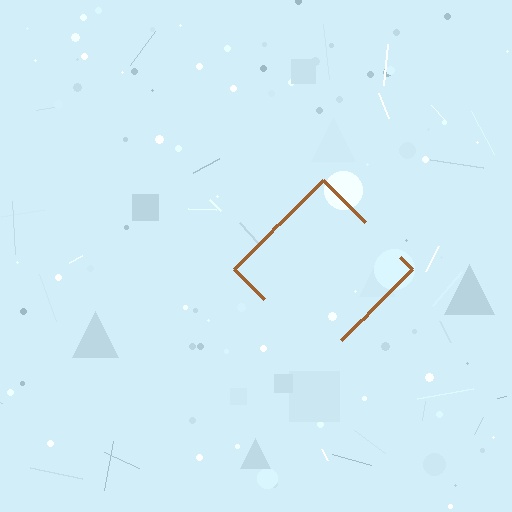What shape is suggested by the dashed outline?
The dashed outline suggests a diamond.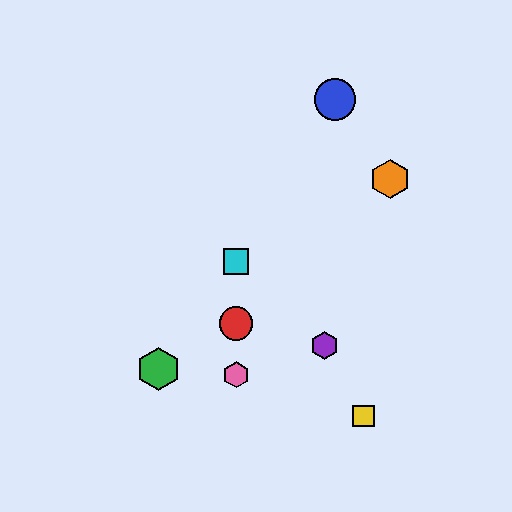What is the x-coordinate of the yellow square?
The yellow square is at x≈363.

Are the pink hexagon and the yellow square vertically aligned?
No, the pink hexagon is at x≈236 and the yellow square is at x≈363.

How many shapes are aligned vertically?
3 shapes (the red circle, the cyan square, the pink hexagon) are aligned vertically.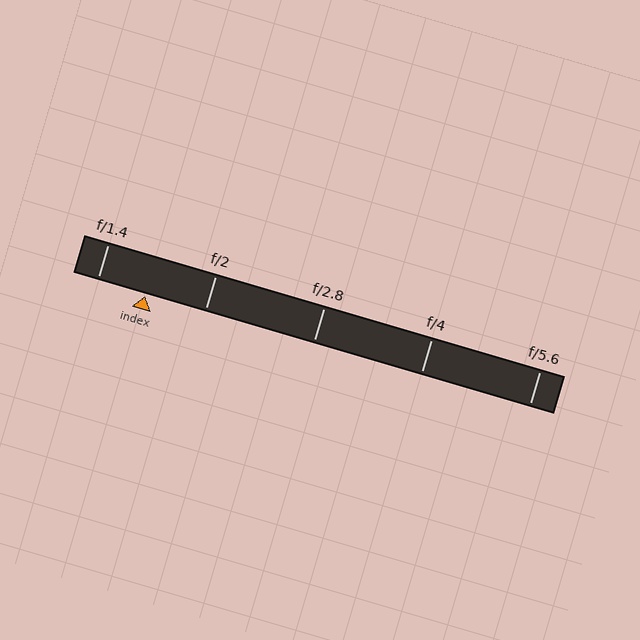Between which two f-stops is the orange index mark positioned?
The index mark is between f/1.4 and f/2.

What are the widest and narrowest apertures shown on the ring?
The widest aperture shown is f/1.4 and the narrowest is f/5.6.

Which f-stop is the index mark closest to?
The index mark is closest to f/1.4.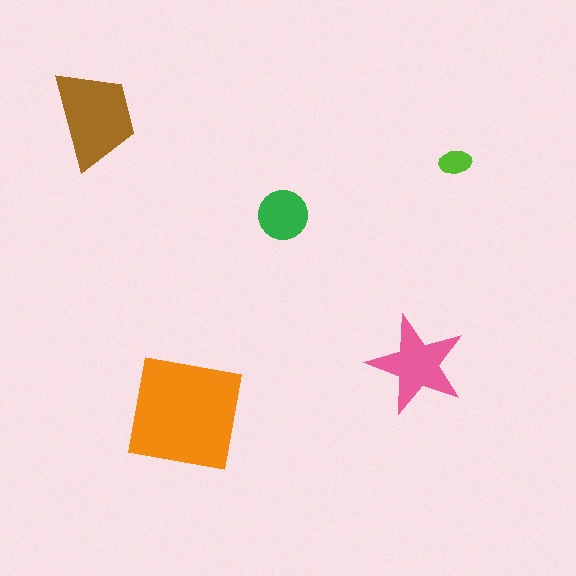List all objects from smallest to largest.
The lime ellipse, the green circle, the pink star, the brown trapezoid, the orange square.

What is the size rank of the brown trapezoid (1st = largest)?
2nd.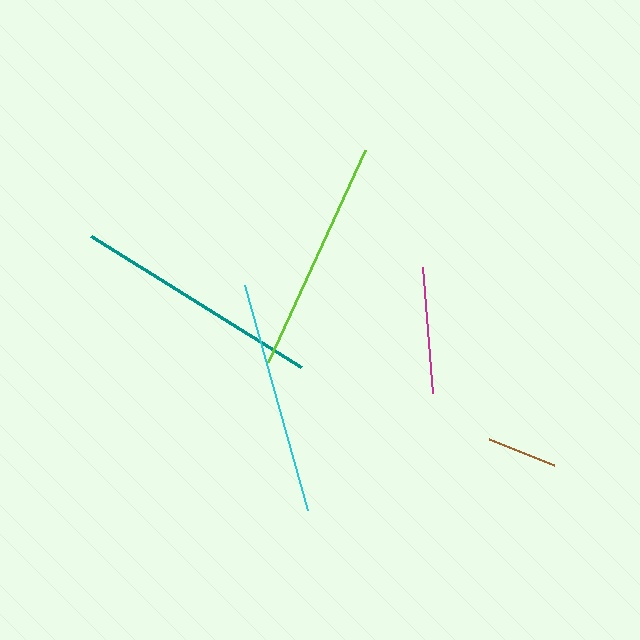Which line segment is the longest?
The teal line is the longest at approximately 249 pixels.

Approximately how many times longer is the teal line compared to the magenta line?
The teal line is approximately 2.0 times the length of the magenta line.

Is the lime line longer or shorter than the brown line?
The lime line is longer than the brown line.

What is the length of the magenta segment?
The magenta segment is approximately 127 pixels long.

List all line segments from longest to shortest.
From longest to shortest: teal, cyan, lime, magenta, brown.